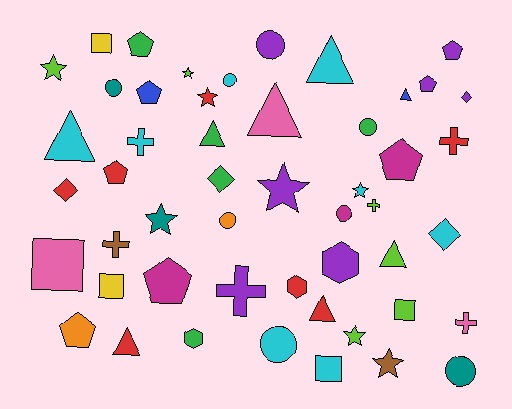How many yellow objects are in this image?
There are 2 yellow objects.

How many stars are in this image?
There are 8 stars.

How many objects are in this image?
There are 50 objects.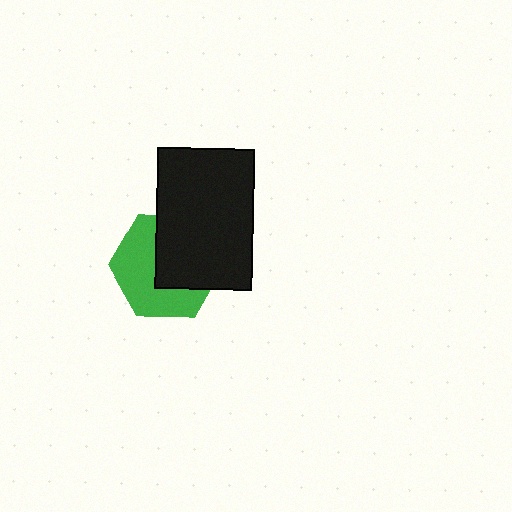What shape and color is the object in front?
The object in front is a black rectangle.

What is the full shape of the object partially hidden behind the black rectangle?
The partially hidden object is a green hexagon.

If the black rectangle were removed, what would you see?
You would see the complete green hexagon.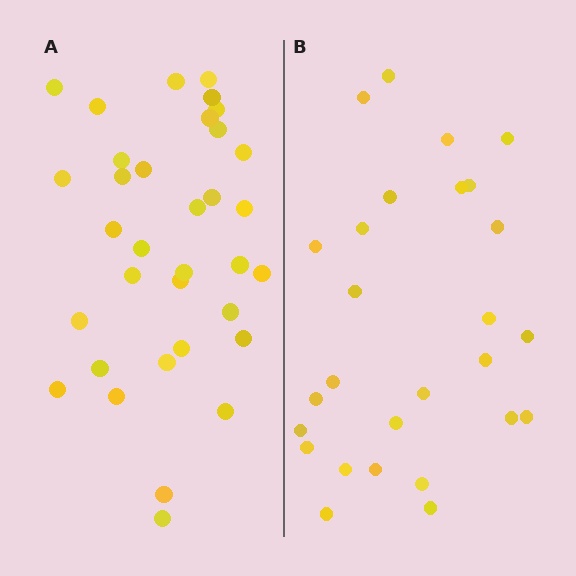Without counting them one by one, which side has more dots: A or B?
Region A (the left region) has more dots.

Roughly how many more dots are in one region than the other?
Region A has roughly 8 or so more dots than region B.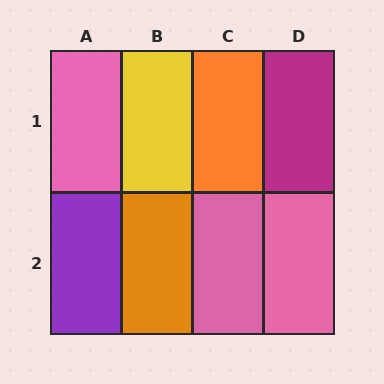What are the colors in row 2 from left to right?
Purple, orange, pink, pink.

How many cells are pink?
3 cells are pink.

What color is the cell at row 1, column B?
Yellow.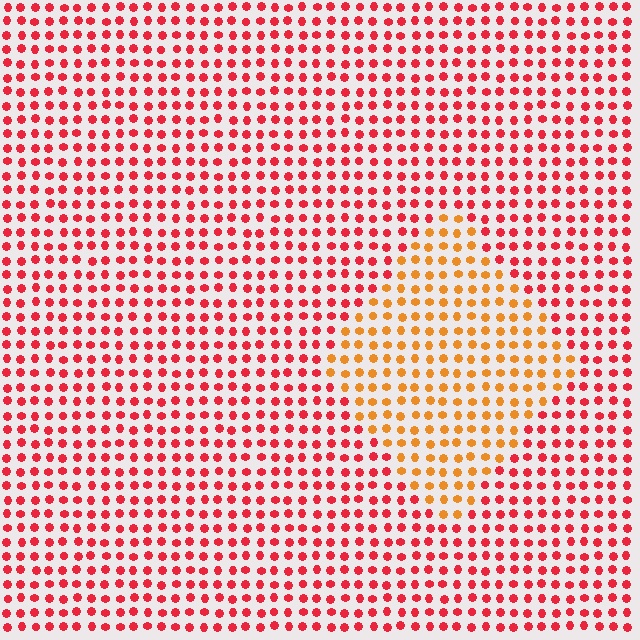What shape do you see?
I see a diamond.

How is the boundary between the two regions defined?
The boundary is defined purely by a slight shift in hue (about 39 degrees). Spacing, size, and orientation are identical on both sides.